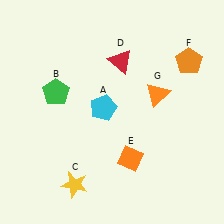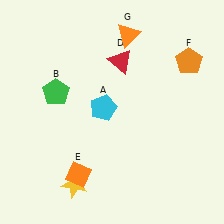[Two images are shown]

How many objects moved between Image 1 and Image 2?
2 objects moved between the two images.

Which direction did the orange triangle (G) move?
The orange triangle (G) moved up.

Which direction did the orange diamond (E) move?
The orange diamond (E) moved left.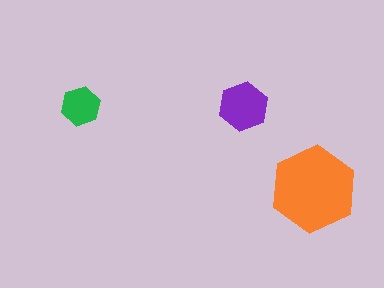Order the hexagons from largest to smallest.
the orange one, the purple one, the green one.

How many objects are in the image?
There are 3 objects in the image.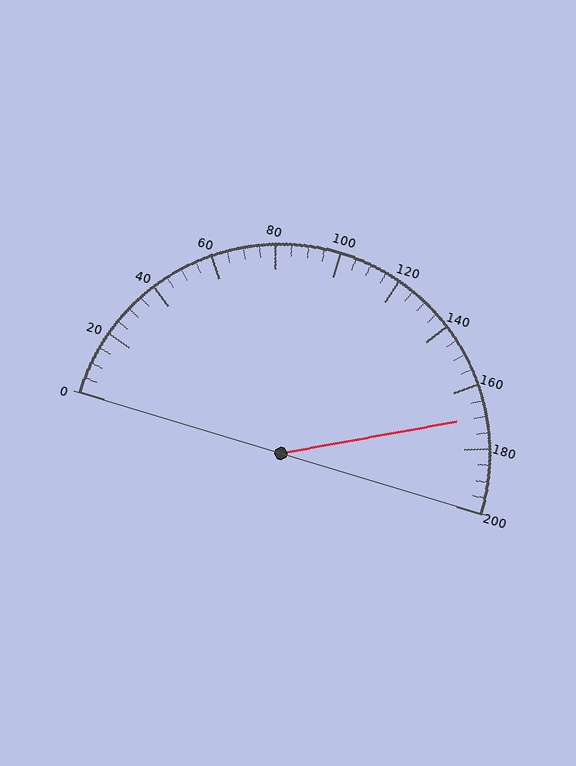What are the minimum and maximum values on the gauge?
The gauge ranges from 0 to 200.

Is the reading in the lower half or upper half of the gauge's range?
The reading is in the upper half of the range (0 to 200).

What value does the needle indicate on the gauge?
The needle indicates approximately 170.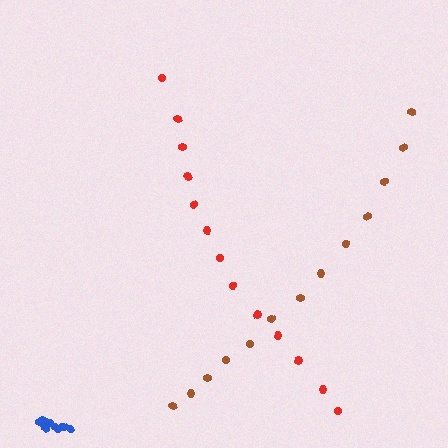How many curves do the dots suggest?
There are 3 distinct paths.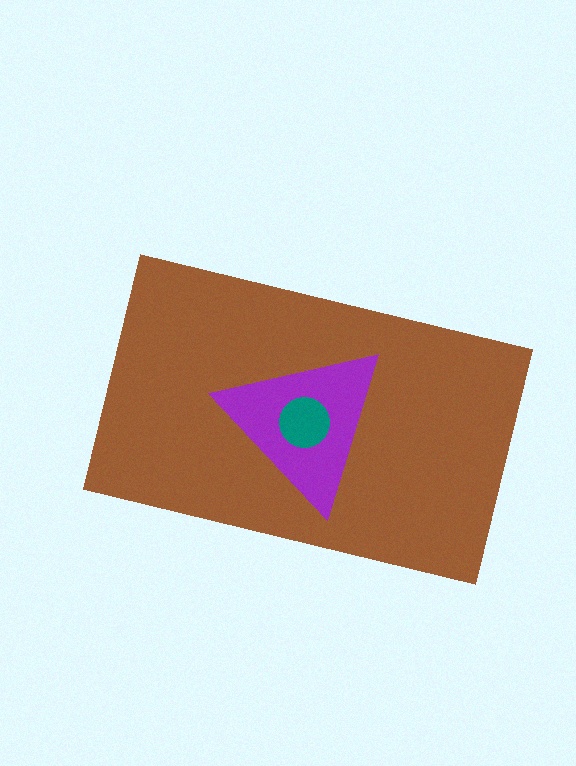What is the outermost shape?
The brown rectangle.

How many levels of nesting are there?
3.